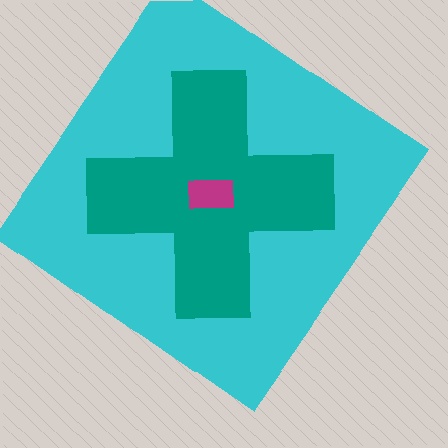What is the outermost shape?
The cyan diamond.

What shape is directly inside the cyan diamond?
The teal cross.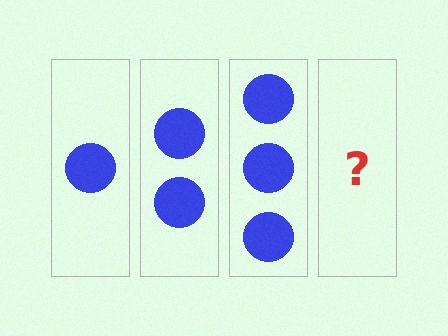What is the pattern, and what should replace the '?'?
The pattern is that each step adds one more circle. The '?' should be 4 circles.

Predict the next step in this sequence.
The next step is 4 circles.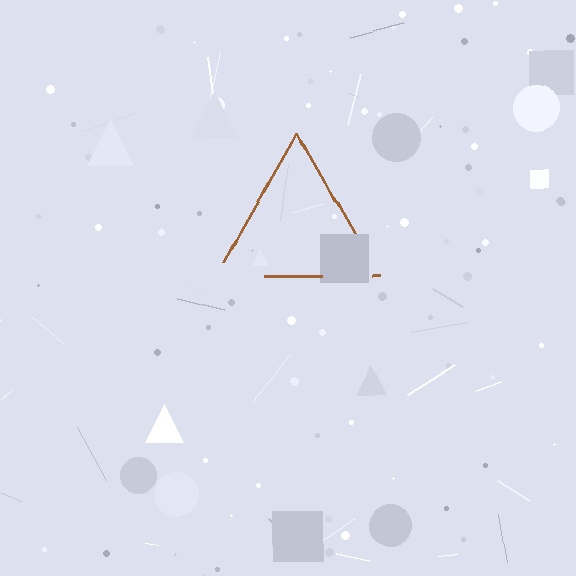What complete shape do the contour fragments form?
The contour fragments form a triangle.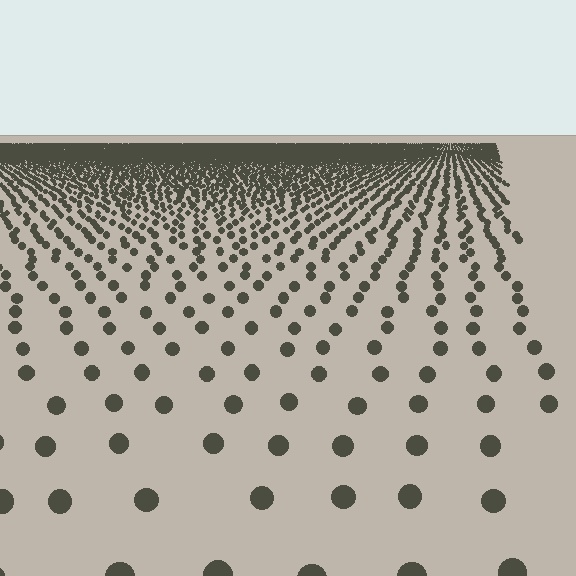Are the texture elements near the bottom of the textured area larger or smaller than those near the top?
Larger. Near the bottom, elements are closer to the viewer and appear at a bigger on-screen size.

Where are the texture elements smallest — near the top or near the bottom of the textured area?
Near the top.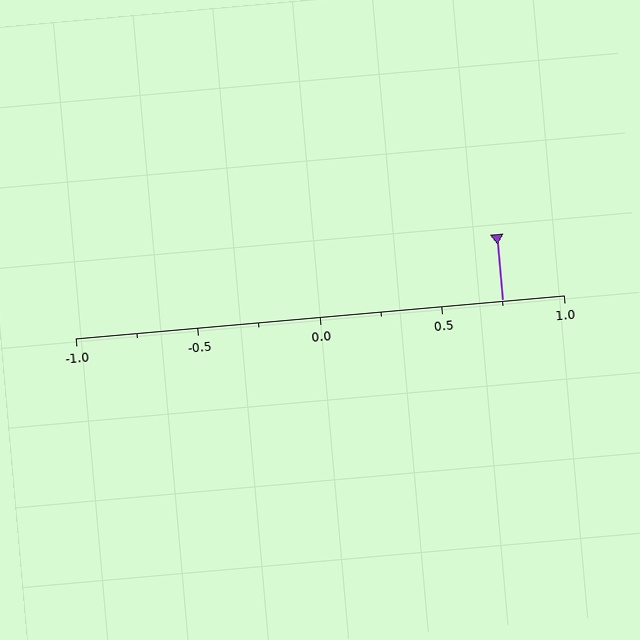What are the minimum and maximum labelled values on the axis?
The axis runs from -1.0 to 1.0.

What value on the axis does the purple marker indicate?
The marker indicates approximately 0.75.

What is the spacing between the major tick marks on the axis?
The major ticks are spaced 0.5 apart.